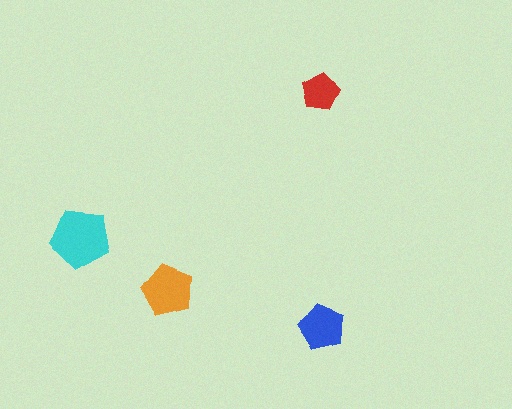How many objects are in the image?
There are 4 objects in the image.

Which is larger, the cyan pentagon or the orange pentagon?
The cyan one.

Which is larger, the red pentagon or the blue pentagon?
The blue one.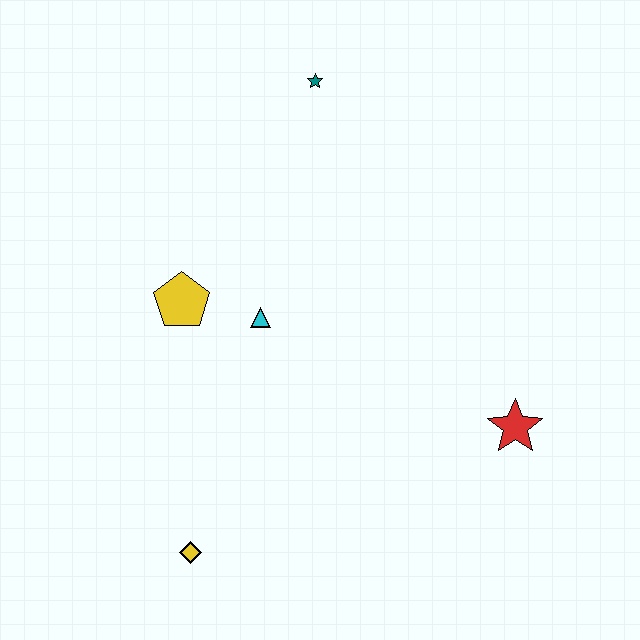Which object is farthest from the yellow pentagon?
The red star is farthest from the yellow pentagon.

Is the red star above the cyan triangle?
No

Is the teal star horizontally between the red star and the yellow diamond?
Yes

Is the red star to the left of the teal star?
No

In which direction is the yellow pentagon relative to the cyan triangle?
The yellow pentagon is to the left of the cyan triangle.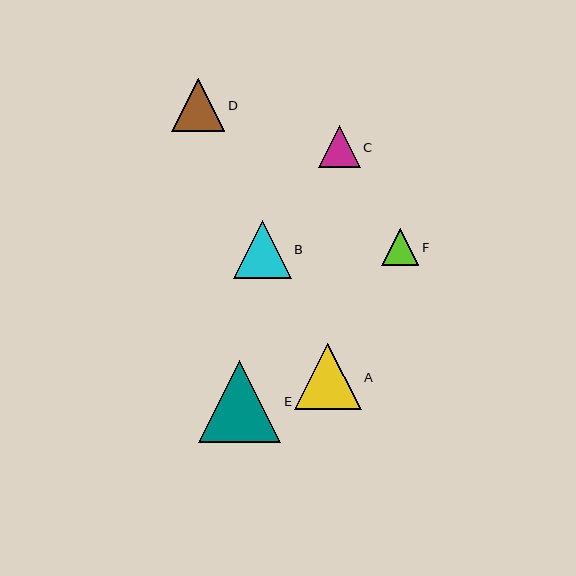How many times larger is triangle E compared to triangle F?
Triangle E is approximately 2.2 times the size of triangle F.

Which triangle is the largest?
Triangle E is the largest with a size of approximately 82 pixels.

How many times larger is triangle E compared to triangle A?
Triangle E is approximately 1.2 times the size of triangle A.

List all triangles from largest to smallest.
From largest to smallest: E, A, B, D, C, F.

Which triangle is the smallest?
Triangle F is the smallest with a size of approximately 37 pixels.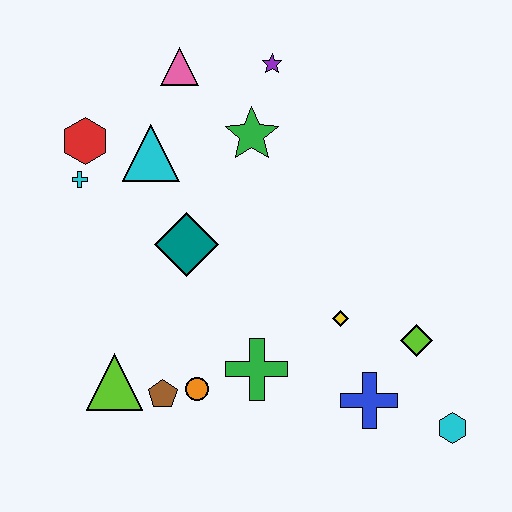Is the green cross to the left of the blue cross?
Yes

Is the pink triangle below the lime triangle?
No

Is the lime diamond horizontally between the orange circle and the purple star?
No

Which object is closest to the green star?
The purple star is closest to the green star.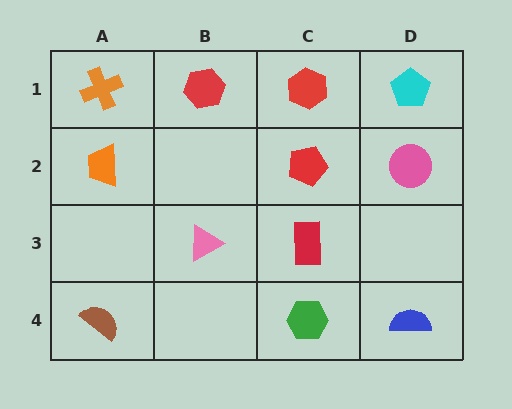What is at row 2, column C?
A red pentagon.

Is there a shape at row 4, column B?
No, that cell is empty.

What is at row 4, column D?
A blue semicircle.